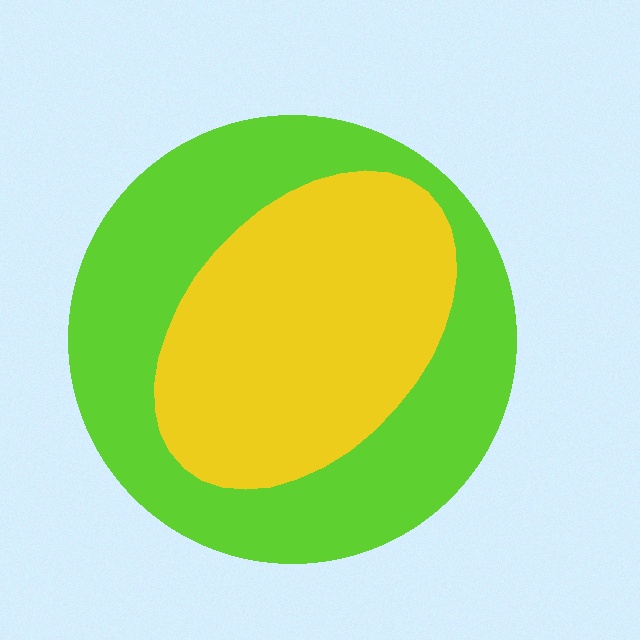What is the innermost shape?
The yellow ellipse.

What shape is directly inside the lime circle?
The yellow ellipse.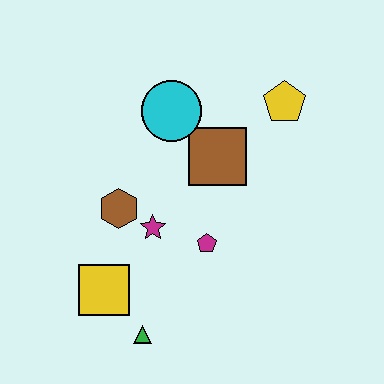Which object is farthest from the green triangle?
The yellow pentagon is farthest from the green triangle.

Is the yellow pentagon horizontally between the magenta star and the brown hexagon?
No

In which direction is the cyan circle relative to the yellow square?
The cyan circle is above the yellow square.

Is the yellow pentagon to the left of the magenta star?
No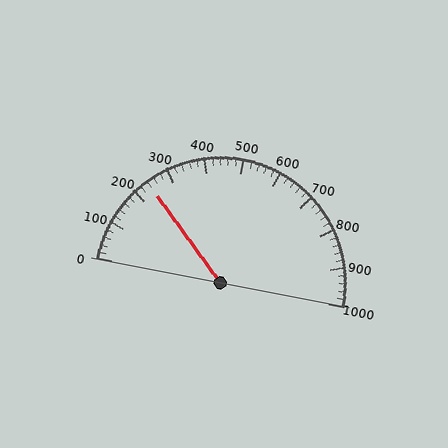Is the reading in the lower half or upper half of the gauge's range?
The reading is in the lower half of the range (0 to 1000).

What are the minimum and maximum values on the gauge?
The gauge ranges from 0 to 1000.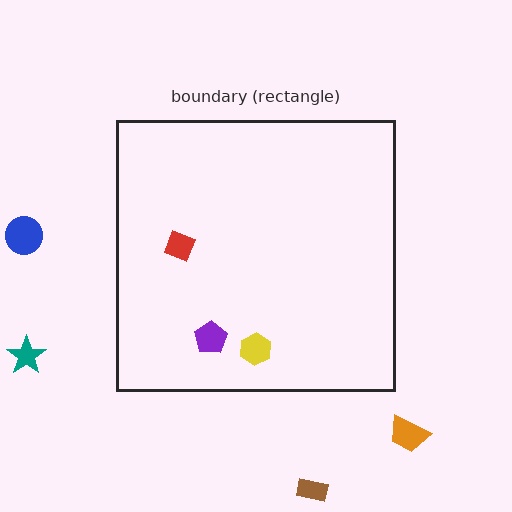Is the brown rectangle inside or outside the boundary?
Outside.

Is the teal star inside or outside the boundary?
Outside.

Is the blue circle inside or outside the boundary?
Outside.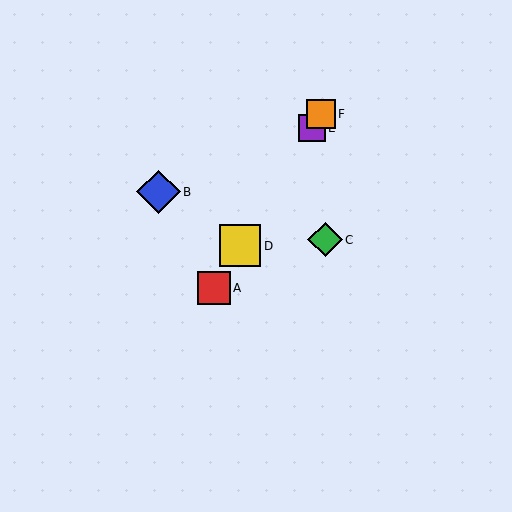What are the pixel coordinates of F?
Object F is at (321, 114).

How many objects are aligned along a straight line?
4 objects (A, D, E, F) are aligned along a straight line.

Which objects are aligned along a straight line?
Objects A, D, E, F are aligned along a straight line.